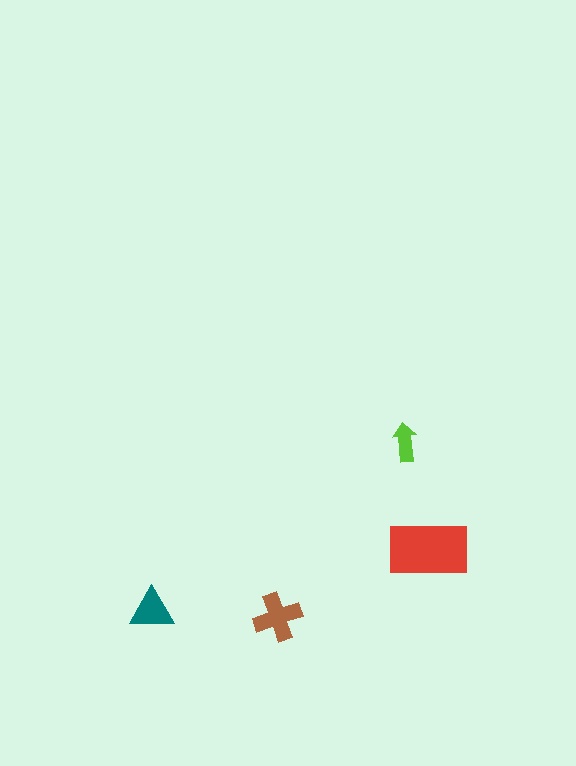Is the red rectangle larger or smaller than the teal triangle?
Larger.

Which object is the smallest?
The lime arrow.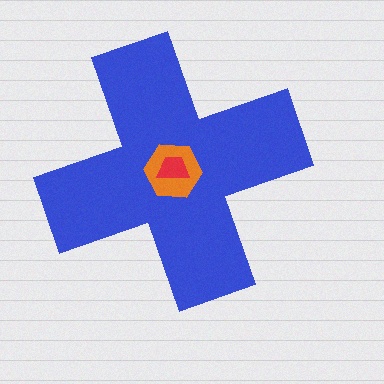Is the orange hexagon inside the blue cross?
Yes.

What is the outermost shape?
The blue cross.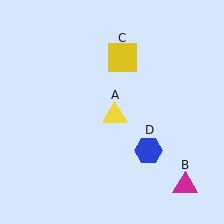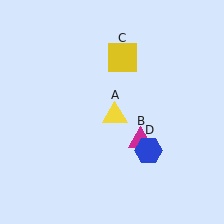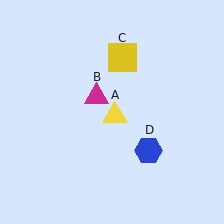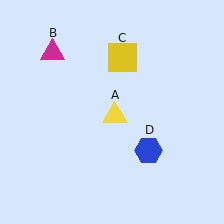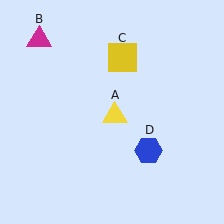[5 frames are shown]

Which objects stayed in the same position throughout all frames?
Yellow triangle (object A) and yellow square (object C) and blue hexagon (object D) remained stationary.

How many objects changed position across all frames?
1 object changed position: magenta triangle (object B).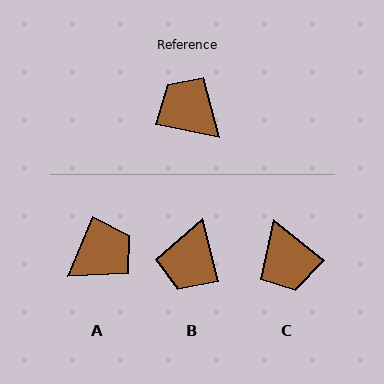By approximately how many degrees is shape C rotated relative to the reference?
Approximately 153 degrees counter-clockwise.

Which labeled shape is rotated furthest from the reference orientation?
C, about 153 degrees away.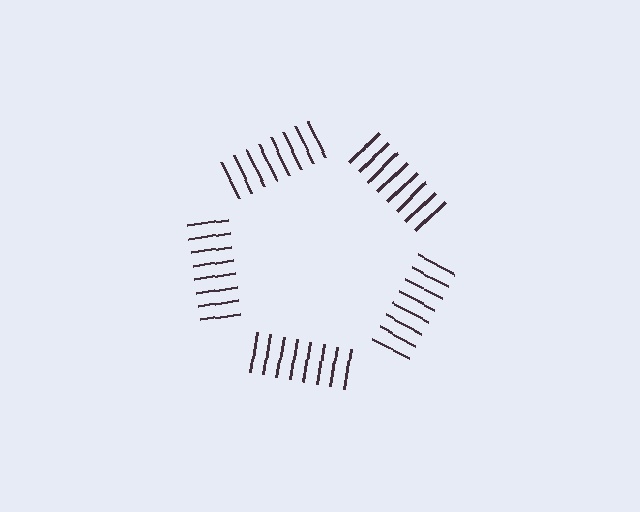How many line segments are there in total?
40 — 8 along each of the 5 edges.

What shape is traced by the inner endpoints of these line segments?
An illusory pentagon — the line segments terminate on its edges but no continuous stroke is drawn.